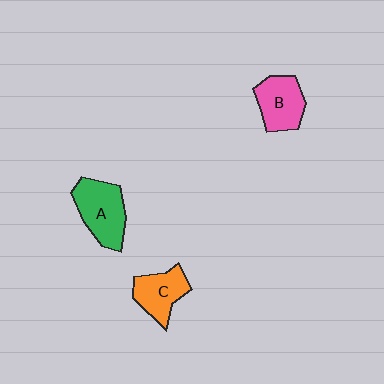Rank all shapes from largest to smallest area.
From largest to smallest: A (green), B (pink), C (orange).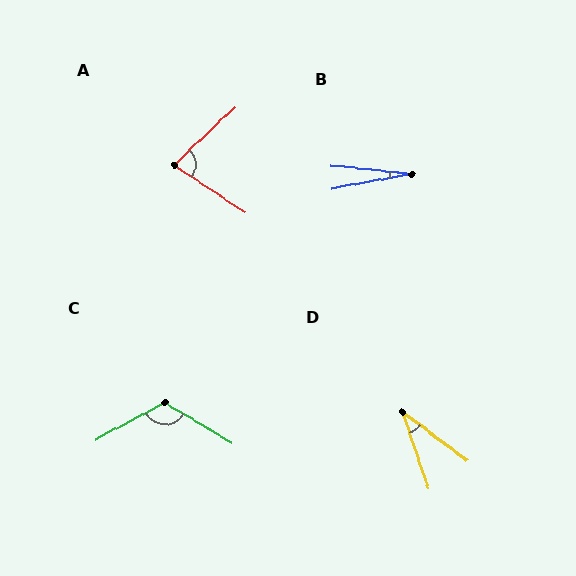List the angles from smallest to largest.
B (16°), D (34°), A (77°), C (121°).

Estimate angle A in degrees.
Approximately 77 degrees.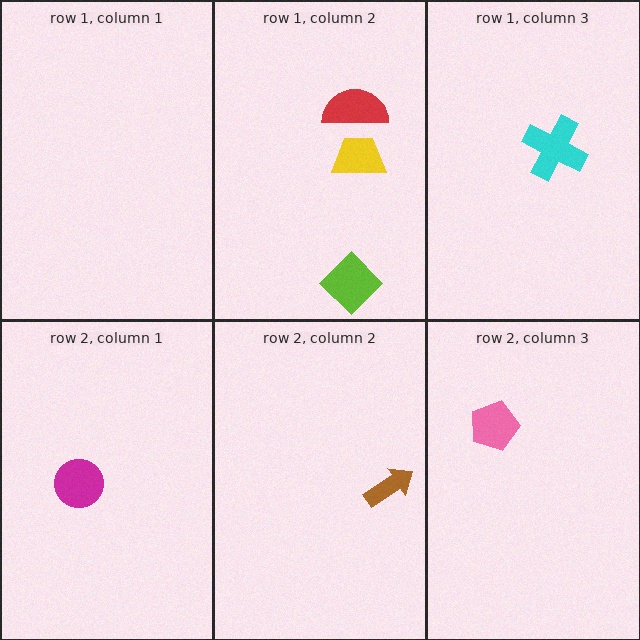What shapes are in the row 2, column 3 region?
The pink pentagon.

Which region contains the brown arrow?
The row 2, column 2 region.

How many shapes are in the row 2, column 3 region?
1.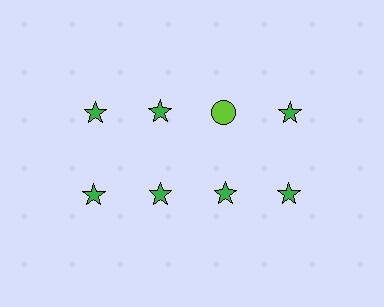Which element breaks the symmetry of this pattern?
The lime circle in the top row, center column breaks the symmetry. All other shapes are green stars.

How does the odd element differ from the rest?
It differs in both color (lime instead of green) and shape (circle instead of star).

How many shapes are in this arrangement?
There are 8 shapes arranged in a grid pattern.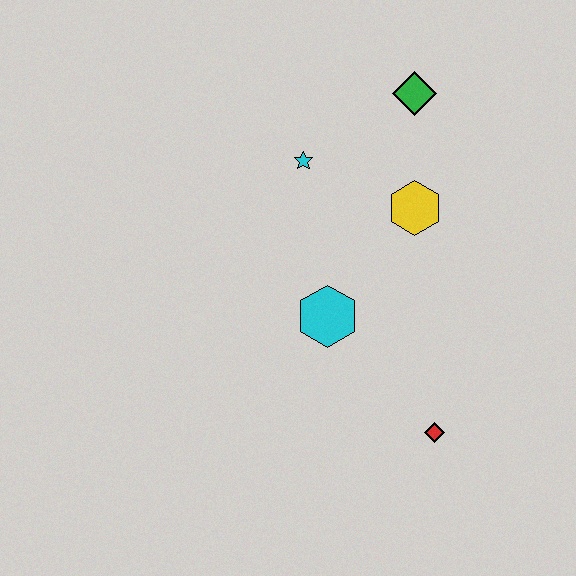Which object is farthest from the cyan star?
The red diamond is farthest from the cyan star.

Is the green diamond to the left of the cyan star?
No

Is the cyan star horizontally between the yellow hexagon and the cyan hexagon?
No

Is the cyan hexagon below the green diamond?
Yes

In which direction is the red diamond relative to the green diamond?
The red diamond is below the green diamond.